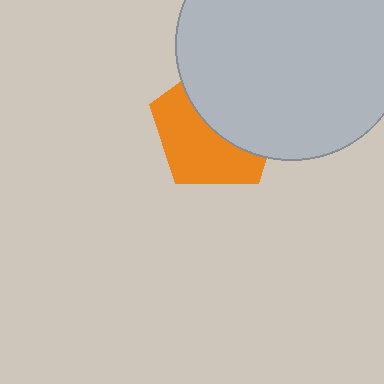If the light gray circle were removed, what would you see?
You would see the complete orange pentagon.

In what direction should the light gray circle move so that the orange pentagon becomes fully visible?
The light gray circle should move toward the upper-right. That is the shortest direction to clear the overlap and leave the orange pentagon fully visible.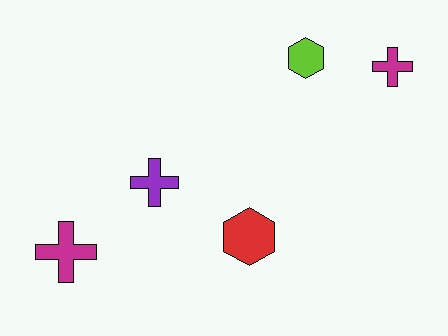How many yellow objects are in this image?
There are no yellow objects.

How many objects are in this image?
There are 5 objects.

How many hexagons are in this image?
There are 2 hexagons.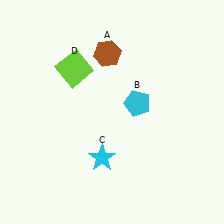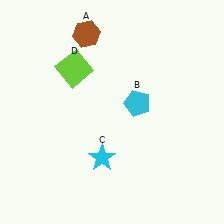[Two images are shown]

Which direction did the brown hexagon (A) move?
The brown hexagon (A) moved left.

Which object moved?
The brown hexagon (A) moved left.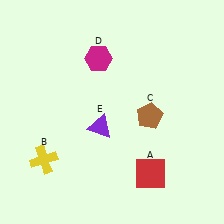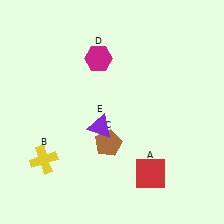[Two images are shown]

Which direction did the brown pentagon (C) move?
The brown pentagon (C) moved left.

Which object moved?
The brown pentagon (C) moved left.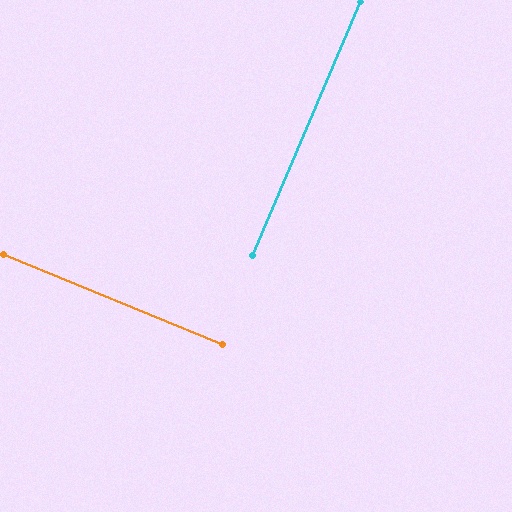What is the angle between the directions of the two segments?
Approximately 89 degrees.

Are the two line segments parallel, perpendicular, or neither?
Perpendicular — they meet at approximately 89°.